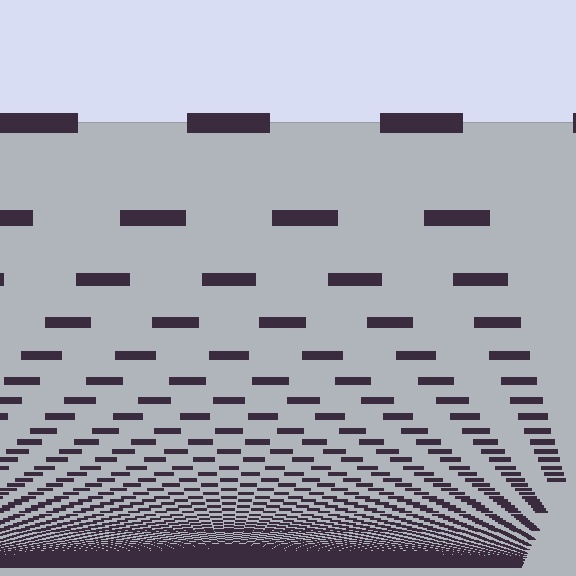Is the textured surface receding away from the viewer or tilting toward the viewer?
The surface appears to tilt toward the viewer. Texture elements get larger and sparser toward the top.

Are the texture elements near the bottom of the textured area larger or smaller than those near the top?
Smaller. The gradient is inverted — elements near the bottom are smaller and denser.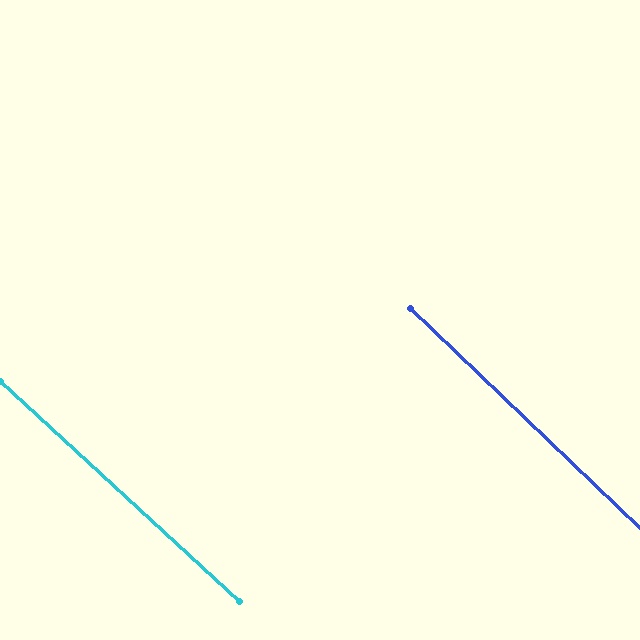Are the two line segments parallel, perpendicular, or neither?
Parallel — their directions differ by only 1.1°.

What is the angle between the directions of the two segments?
Approximately 1 degree.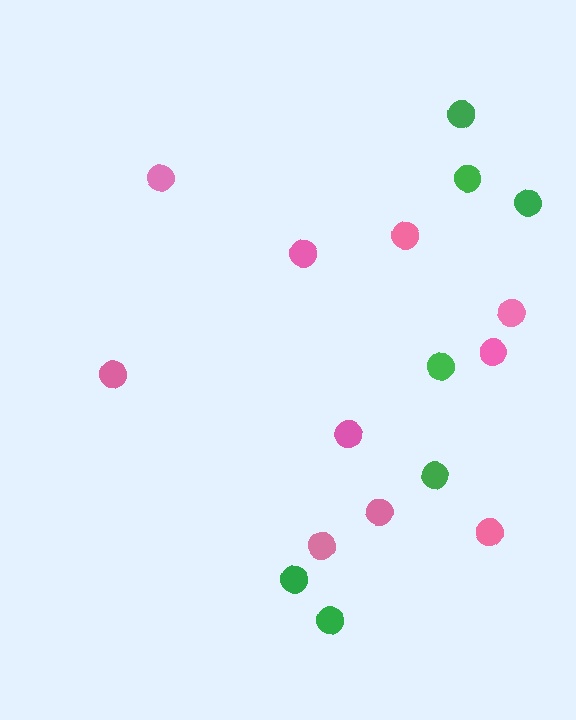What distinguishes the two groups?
There are 2 groups: one group of green circles (7) and one group of pink circles (10).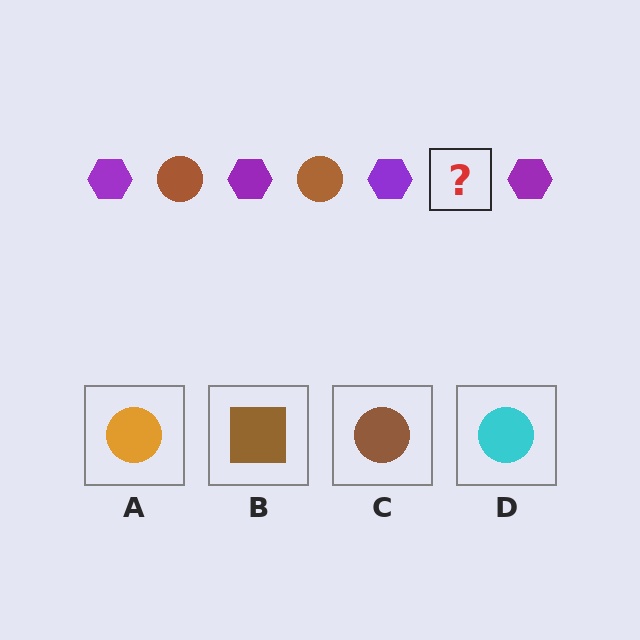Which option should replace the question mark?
Option C.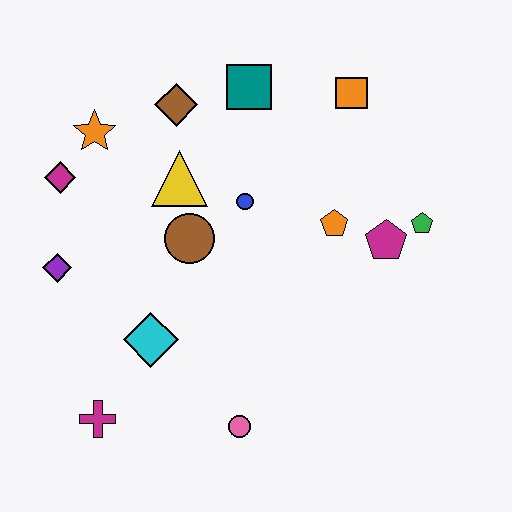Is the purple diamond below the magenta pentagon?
Yes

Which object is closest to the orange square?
The teal square is closest to the orange square.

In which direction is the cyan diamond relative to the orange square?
The cyan diamond is below the orange square.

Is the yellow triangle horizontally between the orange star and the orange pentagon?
Yes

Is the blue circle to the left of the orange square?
Yes